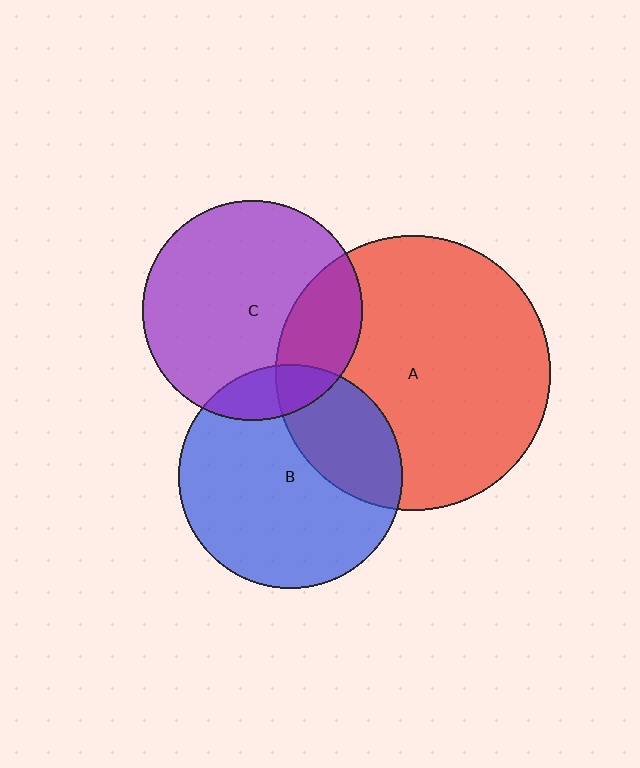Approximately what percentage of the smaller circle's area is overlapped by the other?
Approximately 30%.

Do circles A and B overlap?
Yes.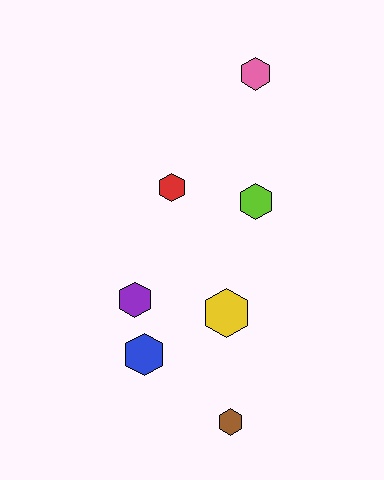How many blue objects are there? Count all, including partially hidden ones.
There is 1 blue object.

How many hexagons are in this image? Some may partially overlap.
There are 7 hexagons.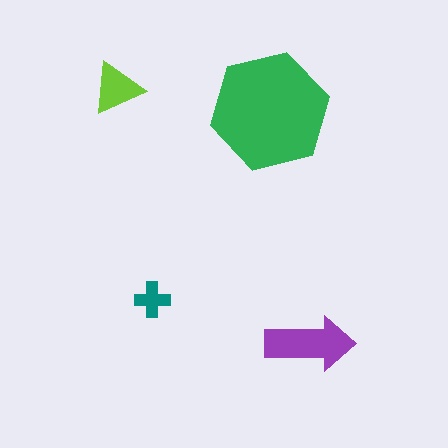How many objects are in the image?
There are 4 objects in the image.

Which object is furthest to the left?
The lime triangle is leftmost.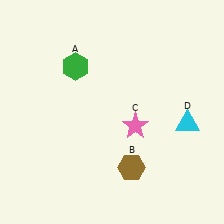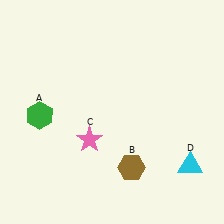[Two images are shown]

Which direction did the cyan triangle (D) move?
The cyan triangle (D) moved down.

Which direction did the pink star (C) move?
The pink star (C) moved left.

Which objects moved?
The objects that moved are: the green hexagon (A), the pink star (C), the cyan triangle (D).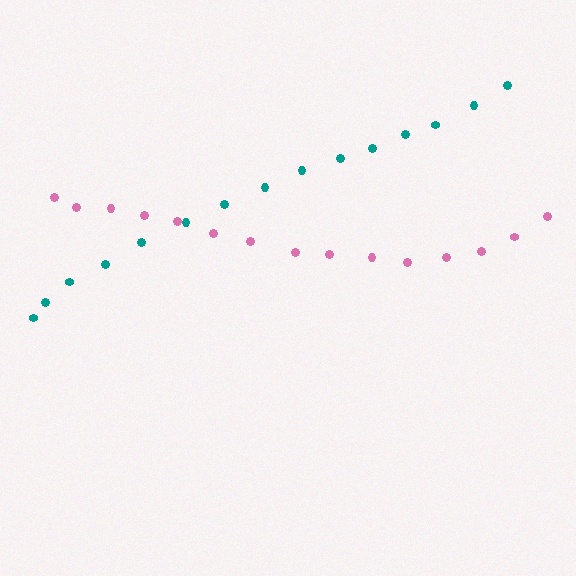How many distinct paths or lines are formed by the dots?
There are 2 distinct paths.